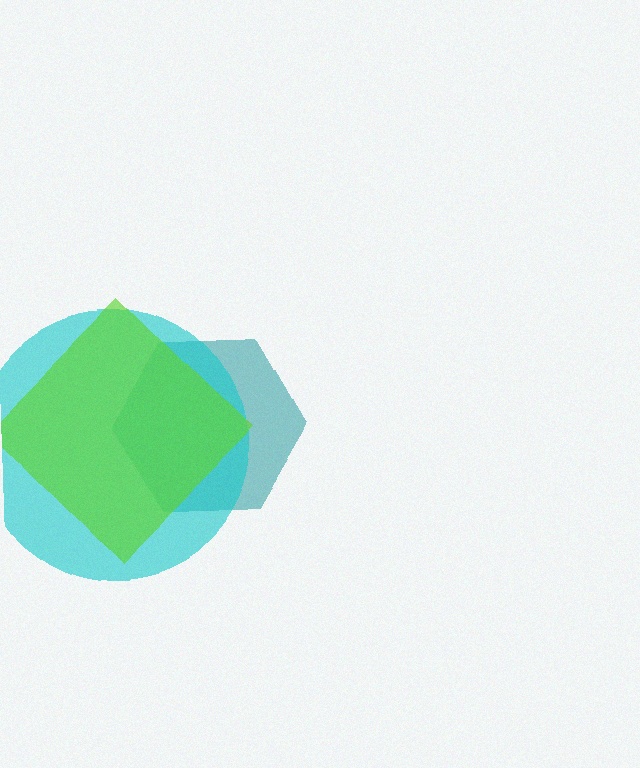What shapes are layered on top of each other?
The layered shapes are: a teal hexagon, a cyan circle, a lime diamond.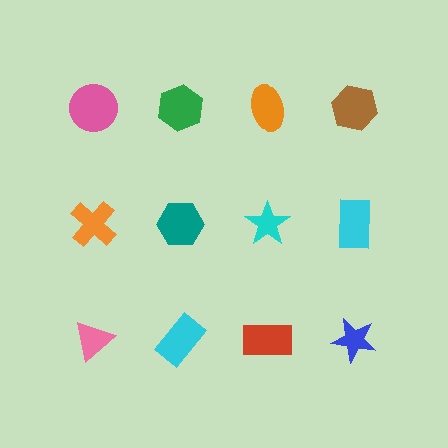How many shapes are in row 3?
4 shapes.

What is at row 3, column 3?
A red rectangle.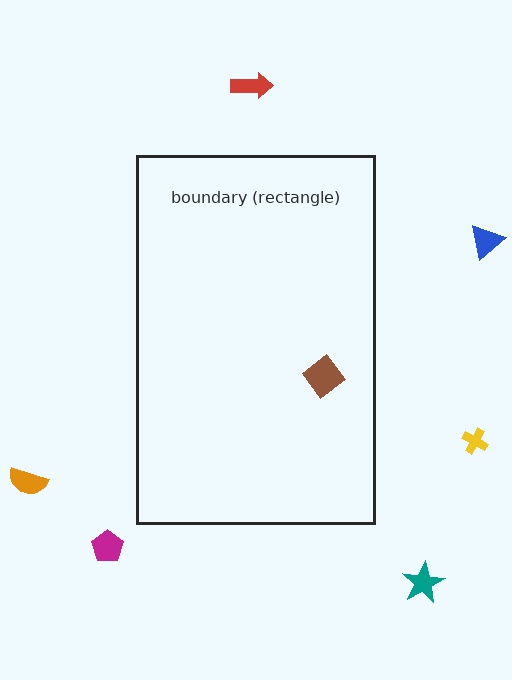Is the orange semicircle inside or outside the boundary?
Outside.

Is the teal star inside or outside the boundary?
Outside.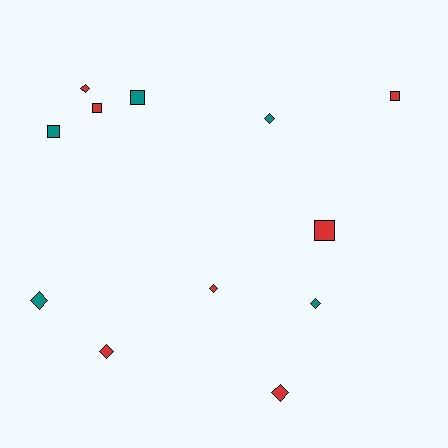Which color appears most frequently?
Red, with 7 objects.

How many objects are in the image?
There are 12 objects.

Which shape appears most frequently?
Diamond, with 7 objects.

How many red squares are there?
There are 3 red squares.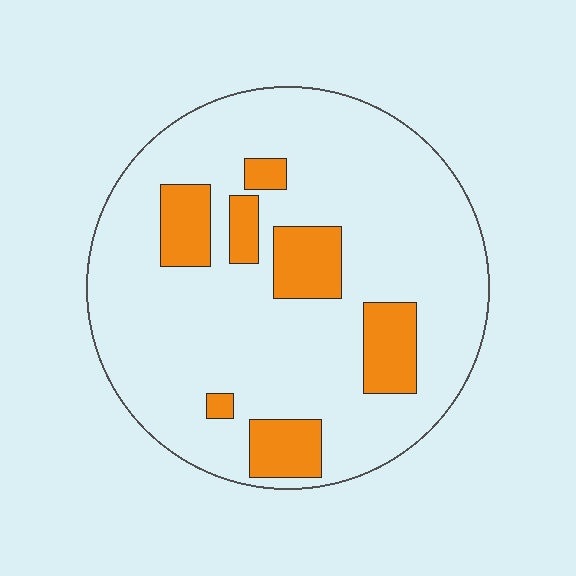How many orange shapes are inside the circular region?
7.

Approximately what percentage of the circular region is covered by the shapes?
Approximately 20%.